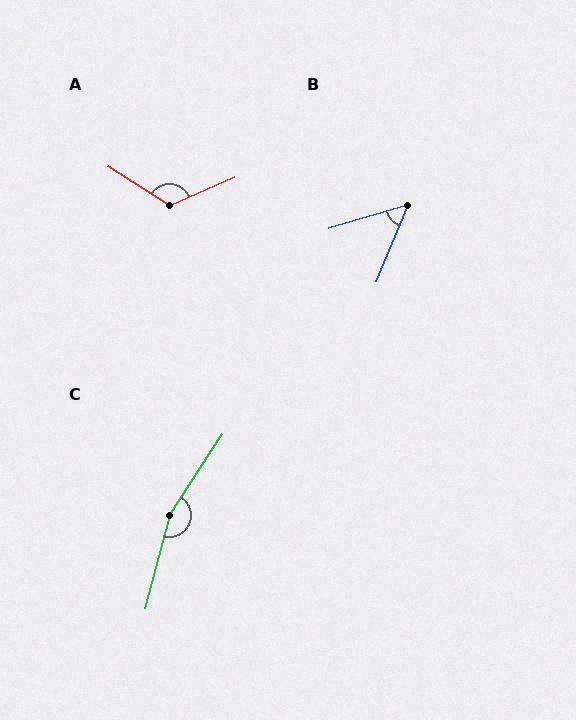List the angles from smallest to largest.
B (51°), A (124°), C (162°).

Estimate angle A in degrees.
Approximately 124 degrees.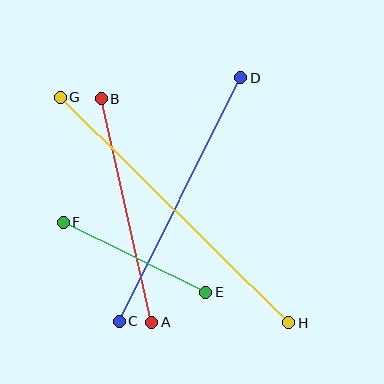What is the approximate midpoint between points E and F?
The midpoint is at approximately (134, 257) pixels.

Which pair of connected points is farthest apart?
Points G and H are farthest apart.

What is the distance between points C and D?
The distance is approximately 272 pixels.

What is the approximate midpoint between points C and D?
The midpoint is at approximately (180, 200) pixels.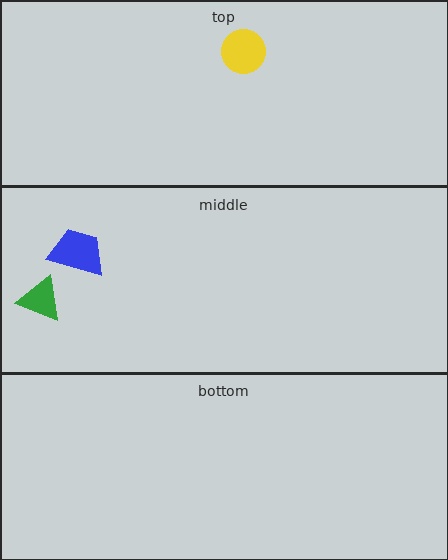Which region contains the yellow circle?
The top region.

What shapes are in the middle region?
The blue trapezoid, the green triangle.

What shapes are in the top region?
The yellow circle.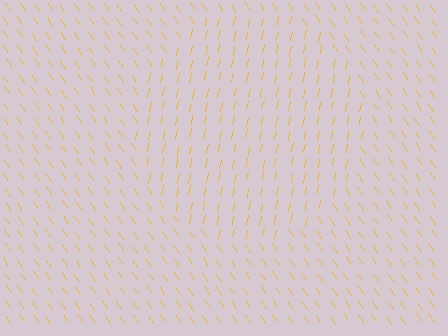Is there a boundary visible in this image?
Yes, there is a texture boundary formed by a change in line orientation.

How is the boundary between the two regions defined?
The boundary is defined purely by a change in line orientation (approximately 45 degrees difference). All lines are the same color and thickness.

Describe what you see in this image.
The image is filled with small yellow line segments. A circle region in the image has lines oriented differently from the surrounding lines, creating a visible texture boundary.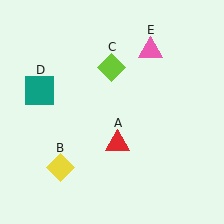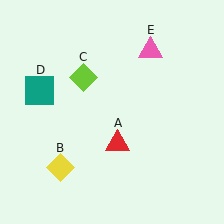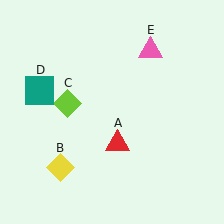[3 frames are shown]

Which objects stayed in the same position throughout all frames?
Red triangle (object A) and yellow diamond (object B) and teal square (object D) and pink triangle (object E) remained stationary.